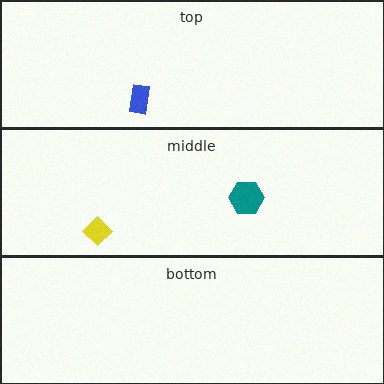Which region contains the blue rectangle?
The top region.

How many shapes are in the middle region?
2.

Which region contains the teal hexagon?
The middle region.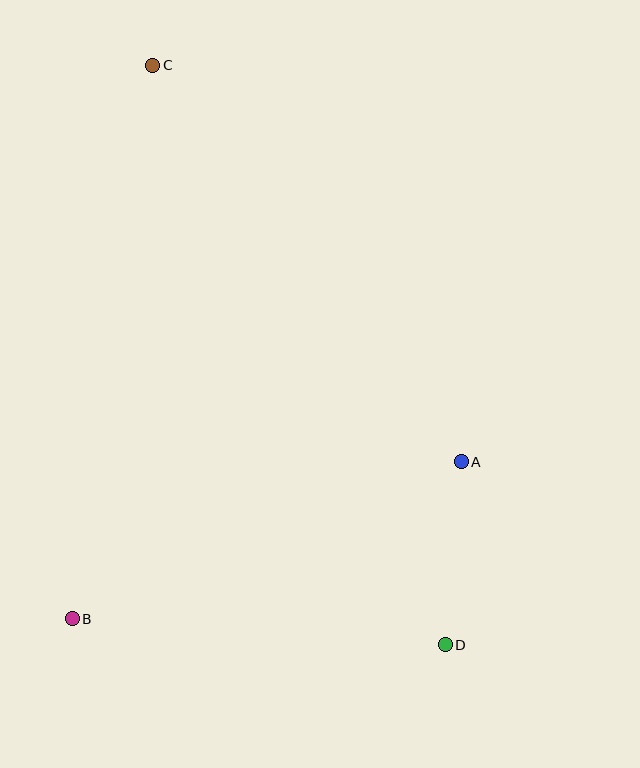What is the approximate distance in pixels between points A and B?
The distance between A and B is approximately 419 pixels.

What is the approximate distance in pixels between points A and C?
The distance between A and C is approximately 502 pixels.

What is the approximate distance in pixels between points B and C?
The distance between B and C is approximately 559 pixels.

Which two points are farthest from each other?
Points C and D are farthest from each other.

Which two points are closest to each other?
Points A and D are closest to each other.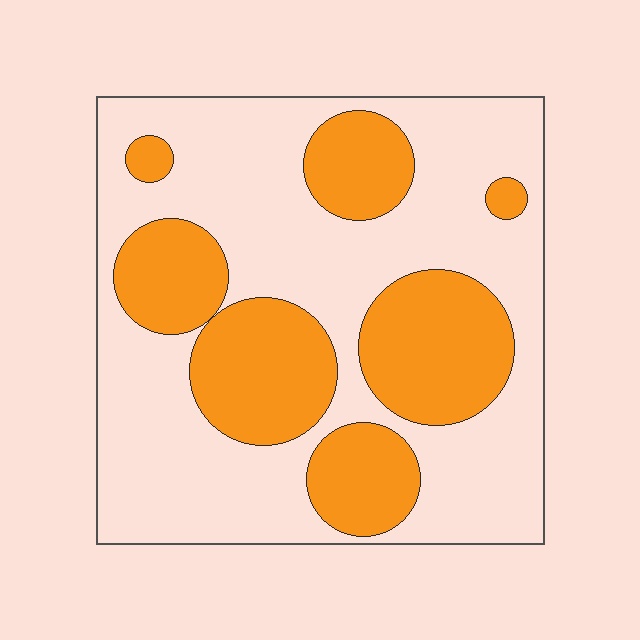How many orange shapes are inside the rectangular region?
7.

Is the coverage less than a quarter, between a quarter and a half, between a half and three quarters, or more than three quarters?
Between a quarter and a half.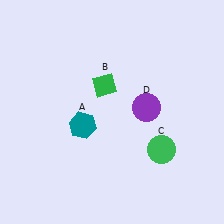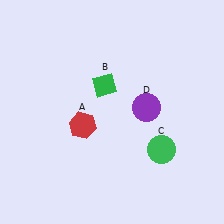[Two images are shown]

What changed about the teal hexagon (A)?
In Image 1, A is teal. In Image 2, it changed to red.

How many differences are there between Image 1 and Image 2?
There is 1 difference between the two images.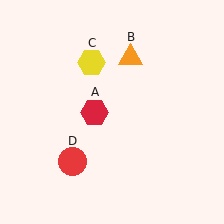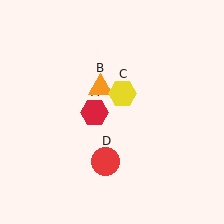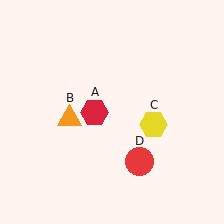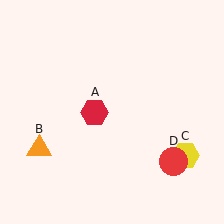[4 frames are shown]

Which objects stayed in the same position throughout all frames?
Red hexagon (object A) remained stationary.